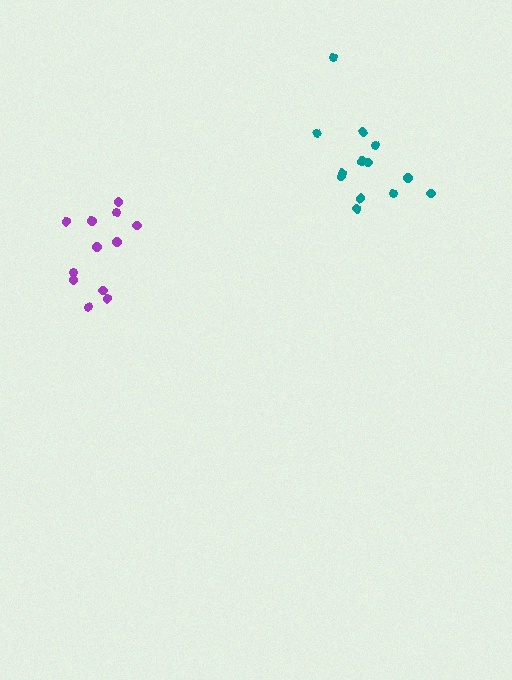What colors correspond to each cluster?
The clusters are colored: teal, purple.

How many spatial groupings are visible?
There are 2 spatial groupings.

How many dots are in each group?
Group 1: 13 dots, Group 2: 12 dots (25 total).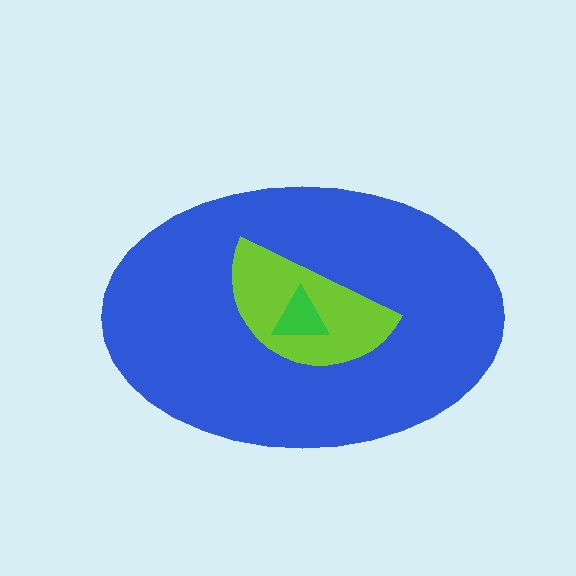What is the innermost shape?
The green triangle.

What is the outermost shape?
The blue ellipse.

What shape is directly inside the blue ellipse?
The lime semicircle.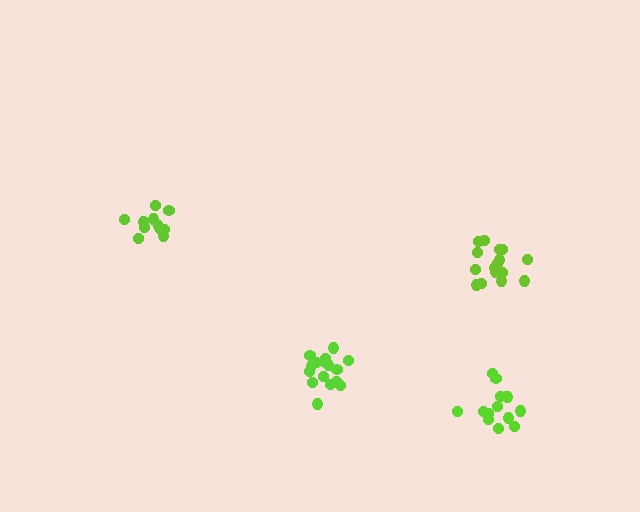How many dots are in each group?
Group 1: 16 dots, Group 2: 15 dots, Group 3: 11 dots, Group 4: 16 dots (58 total).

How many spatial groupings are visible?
There are 4 spatial groupings.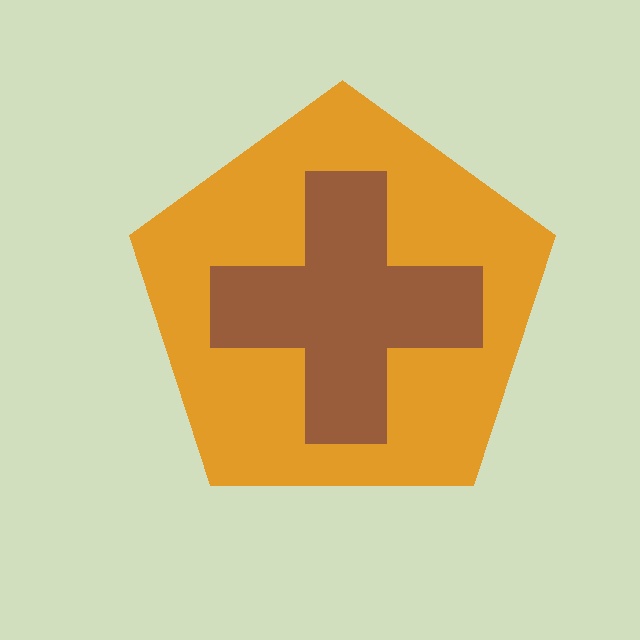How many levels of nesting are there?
2.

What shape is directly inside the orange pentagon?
The brown cross.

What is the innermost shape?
The brown cross.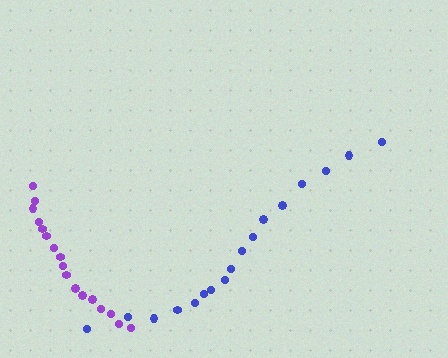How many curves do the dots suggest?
There are 2 distinct paths.